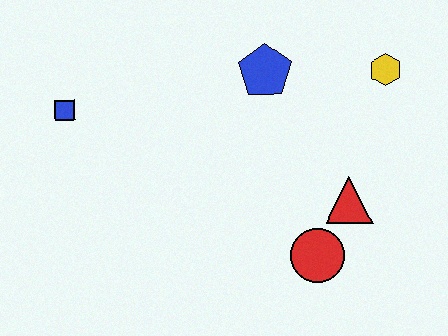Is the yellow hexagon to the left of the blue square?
No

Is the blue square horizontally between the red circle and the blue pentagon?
No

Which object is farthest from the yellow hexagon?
The blue square is farthest from the yellow hexagon.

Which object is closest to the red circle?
The red triangle is closest to the red circle.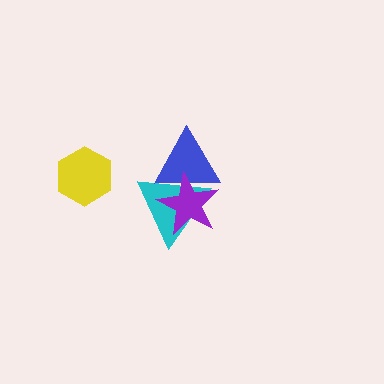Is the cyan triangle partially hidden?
Yes, it is partially covered by another shape.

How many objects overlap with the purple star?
2 objects overlap with the purple star.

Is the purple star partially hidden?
No, no other shape covers it.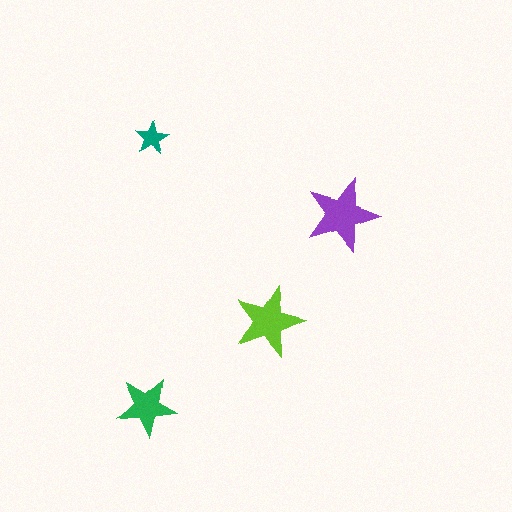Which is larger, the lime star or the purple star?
The purple one.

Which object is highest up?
The teal star is topmost.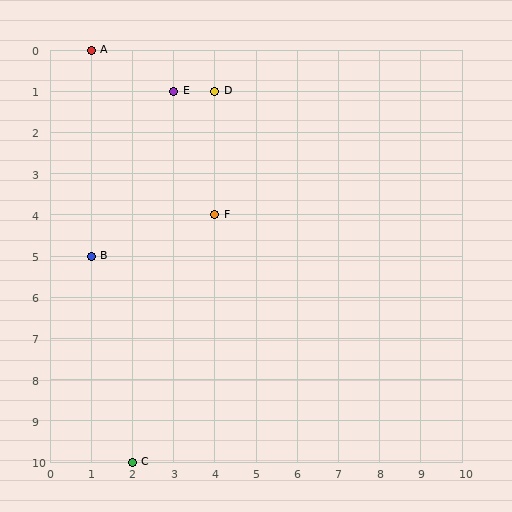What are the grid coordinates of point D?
Point D is at grid coordinates (4, 1).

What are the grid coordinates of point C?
Point C is at grid coordinates (2, 10).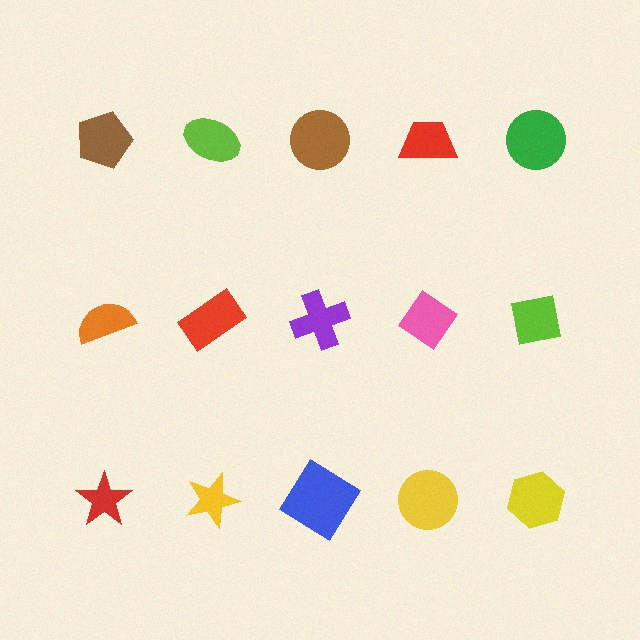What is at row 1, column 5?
A green circle.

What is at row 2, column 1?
An orange semicircle.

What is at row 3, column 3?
A blue diamond.